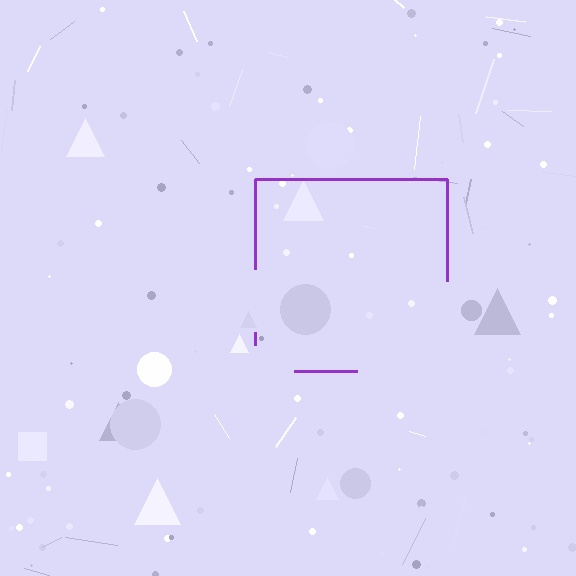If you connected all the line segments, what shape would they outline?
They would outline a square.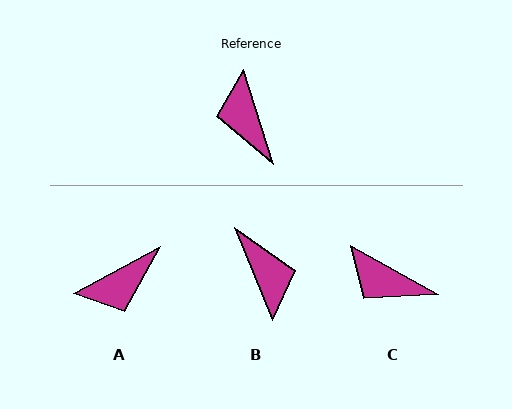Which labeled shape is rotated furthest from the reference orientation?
B, about 175 degrees away.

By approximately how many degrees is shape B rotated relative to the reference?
Approximately 175 degrees clockwise.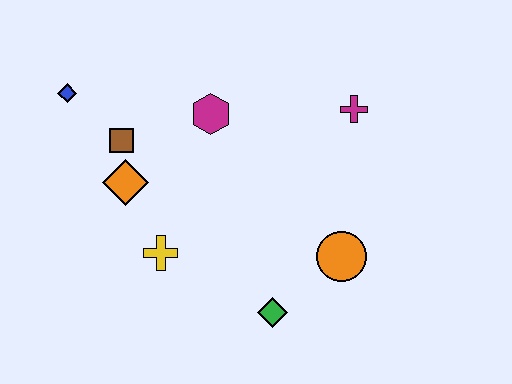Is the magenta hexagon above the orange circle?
Yes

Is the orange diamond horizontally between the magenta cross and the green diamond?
No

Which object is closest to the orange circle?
The green diamond is closest to the orange circle.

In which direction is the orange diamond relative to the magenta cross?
The orange diamond is to the left of the magenta cross.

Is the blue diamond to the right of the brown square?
No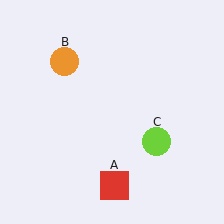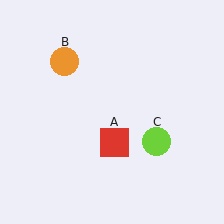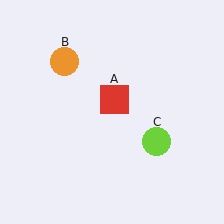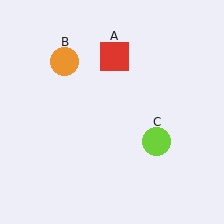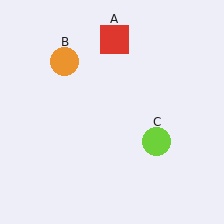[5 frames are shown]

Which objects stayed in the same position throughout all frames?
Orange circle (object B) and lime circle (object C) remained stationary.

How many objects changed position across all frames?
1 object changed position: red square (object A).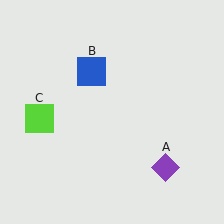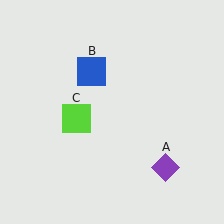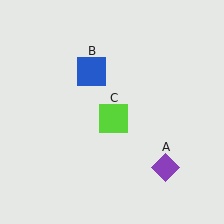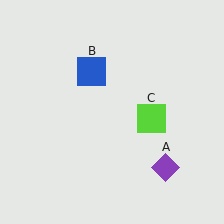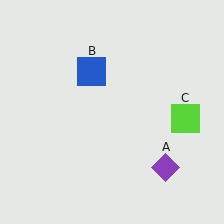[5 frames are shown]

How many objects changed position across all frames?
1 object changed position: lime square (object C).